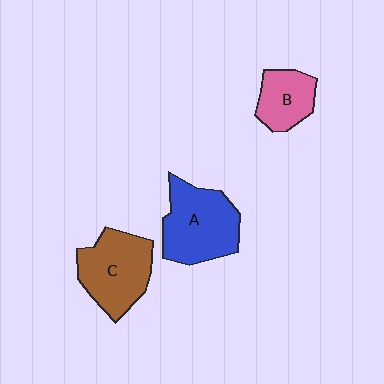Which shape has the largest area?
Shape A (blue).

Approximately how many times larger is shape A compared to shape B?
Approximately 1.7 times.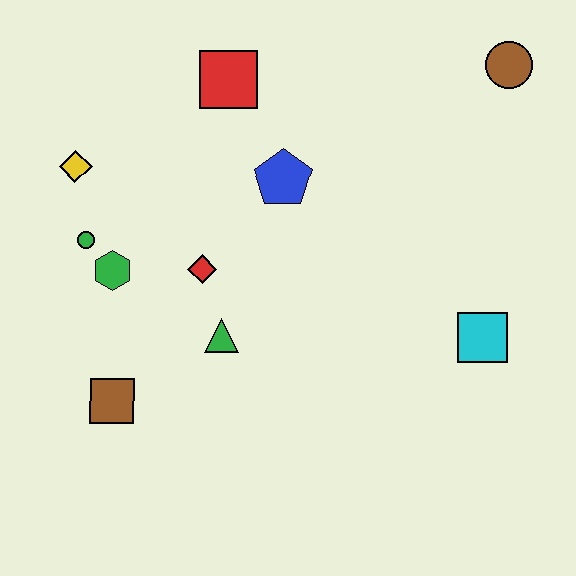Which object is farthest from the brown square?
The brown circle is farthest from the brown square.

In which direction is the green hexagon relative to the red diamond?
The green hexagon is to the left of the red diamond.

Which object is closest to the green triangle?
The red diamond is closest to the green triangle.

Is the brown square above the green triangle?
No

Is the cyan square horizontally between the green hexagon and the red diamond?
No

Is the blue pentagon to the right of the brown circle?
No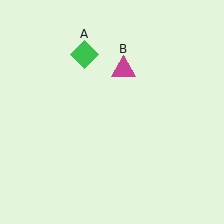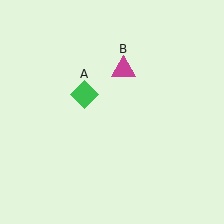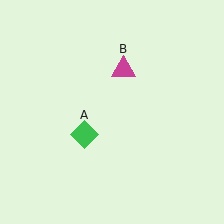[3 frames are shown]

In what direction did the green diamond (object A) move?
The green diamond (object A) moved down.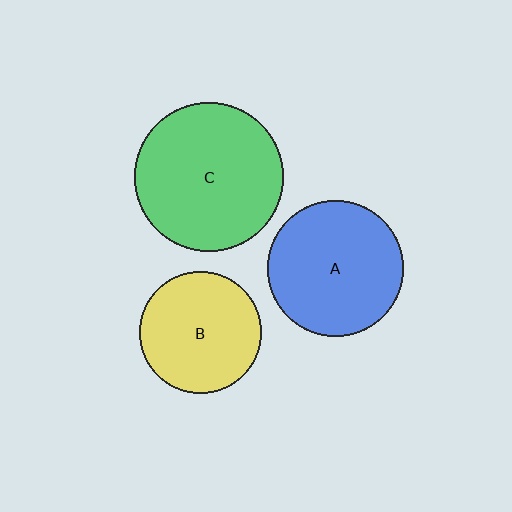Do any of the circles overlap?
No, none of the circles overlap.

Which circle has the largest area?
Circle C (green).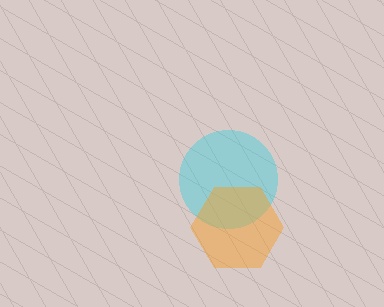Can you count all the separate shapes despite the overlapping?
Yes, there are 2 separate shapes.